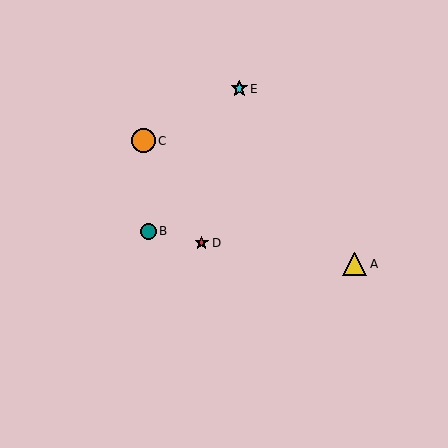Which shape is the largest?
The orange circle (labeled C) is the largest.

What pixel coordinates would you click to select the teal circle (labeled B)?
Click at (148, 231) to select the teal circle B.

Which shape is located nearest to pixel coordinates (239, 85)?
The cyan star (labeled E) at (239, 89) is nearest to that location.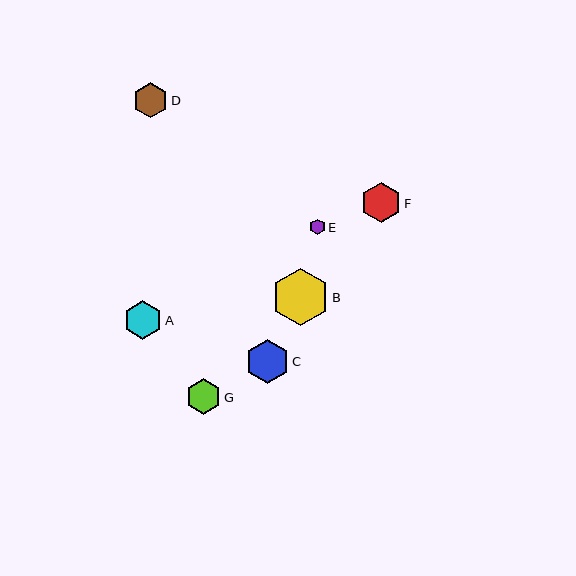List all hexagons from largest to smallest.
From largest to smallest: B, C, F, A, G, D, E.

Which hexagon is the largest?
Hexagon B is the largest with a size of approximately 57 pixels.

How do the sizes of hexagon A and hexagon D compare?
Hexagon A and hexagon D are approximately the same size.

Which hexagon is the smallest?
Hexagon E is the smallest with a size of approximately 15 pixels.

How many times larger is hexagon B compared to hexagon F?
Hexagon B is approximately 1.4 times the size of hexagon F.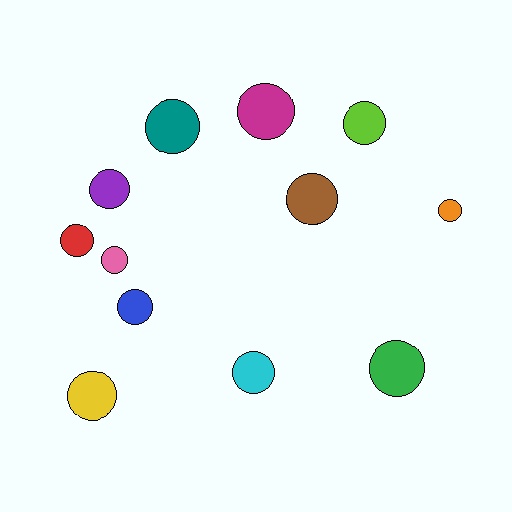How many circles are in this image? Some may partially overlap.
There are 12 circles.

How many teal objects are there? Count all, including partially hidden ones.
There is 1 teal object.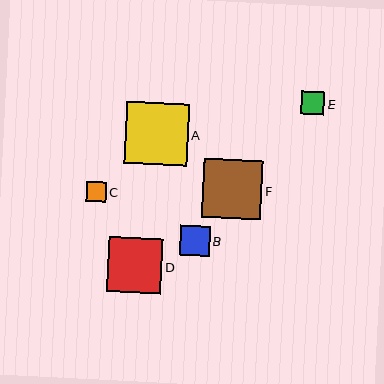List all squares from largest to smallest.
From largest to smallest: A, F, D, B, E, C.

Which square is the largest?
Square A is the largest with a size of approximately 63 pixels.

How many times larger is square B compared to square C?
Square B is approximately 1.5 times the size of square C.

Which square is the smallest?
Square C is the smallest with a size of approximately 20 pixels.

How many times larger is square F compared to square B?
Square F is approximately 2.0 times the size of square B.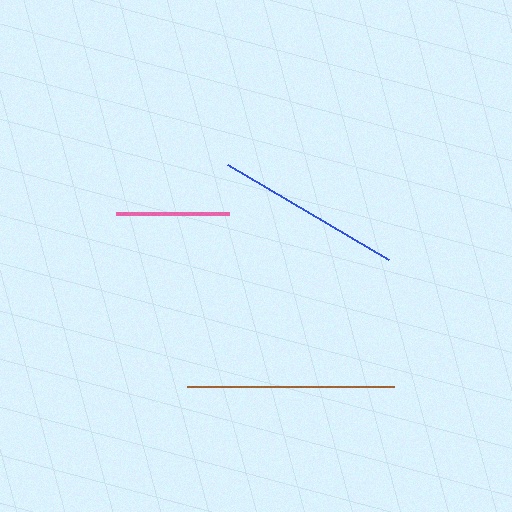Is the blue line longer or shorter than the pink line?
The blue line is longer than the pink line.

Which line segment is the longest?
The brown line is the longest at approximately 208 pixels.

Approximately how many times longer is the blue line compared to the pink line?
The blue line is approximately 1.7 times the length of the pink line.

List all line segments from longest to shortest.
From longest to shortest: brown, blue, pink.